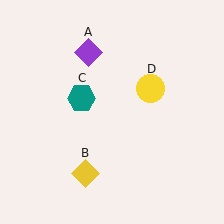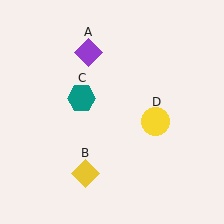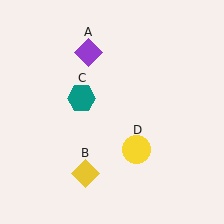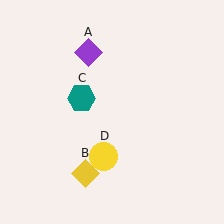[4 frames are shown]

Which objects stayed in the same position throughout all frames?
Purple diamond (object A) and yellow diamond (object B) and teal hexagon (object C) remained stationary.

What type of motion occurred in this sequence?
The yellow circle (object D) rotated clockwise around the center of the scene.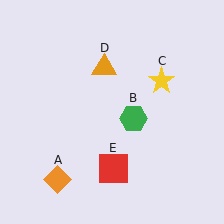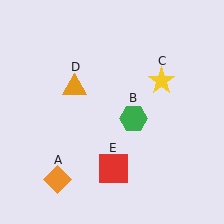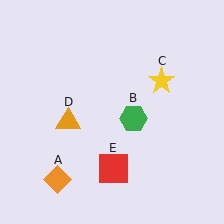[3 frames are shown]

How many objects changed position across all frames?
1 object changed position: orange triangle (object D).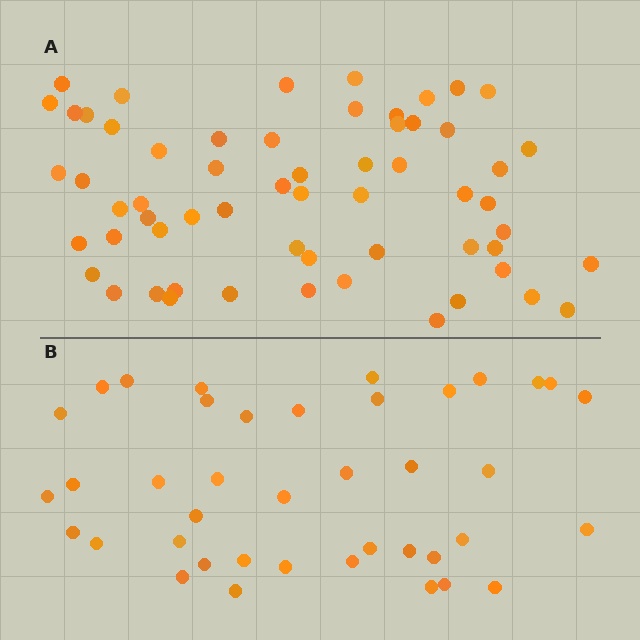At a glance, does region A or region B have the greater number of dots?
Region A (the top region) has more dots.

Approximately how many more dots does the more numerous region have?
Region A has approximately 20 more dots than region B.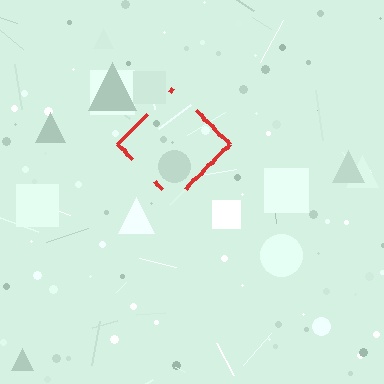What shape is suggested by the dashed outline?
The dashed outline suggests a diamond.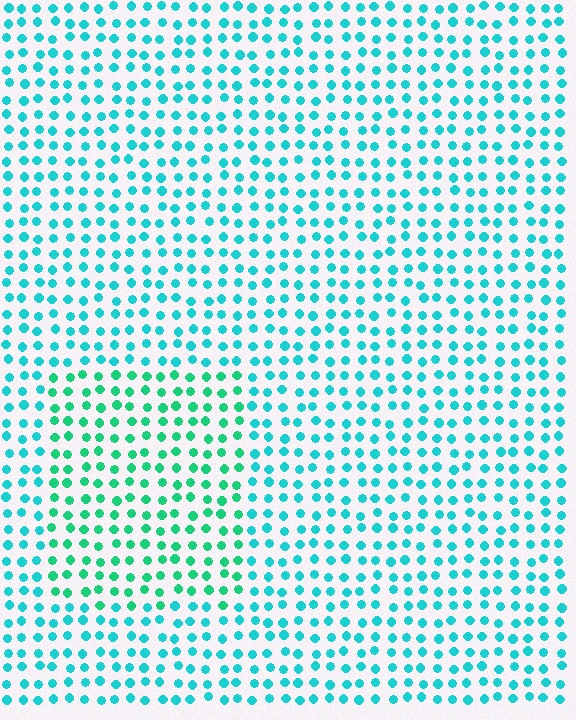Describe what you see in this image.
The image is filled with small cyan elements in a uniform arrangement. A rectangle-shaped region is visible where the elements are tinted to a slightly different hue, forming a subtle color boundary.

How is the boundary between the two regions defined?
The boundary is defined purely by a slight shift in hue (about 28 degrees). Spacing, size, and orientation are identical on both sides.